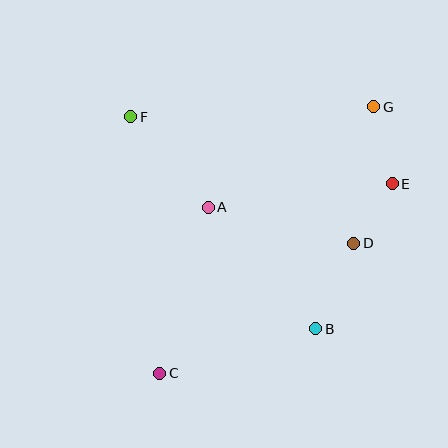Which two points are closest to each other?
Points D and E are closest to each other.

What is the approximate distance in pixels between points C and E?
The distance between C and E is approximately 300 pixels.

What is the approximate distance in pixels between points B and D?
The distance between B and D is approximately 94 pixels.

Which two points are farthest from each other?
Points C and G are farthest from each other.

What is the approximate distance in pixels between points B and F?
The distance between B and F is approximately 281 pixels.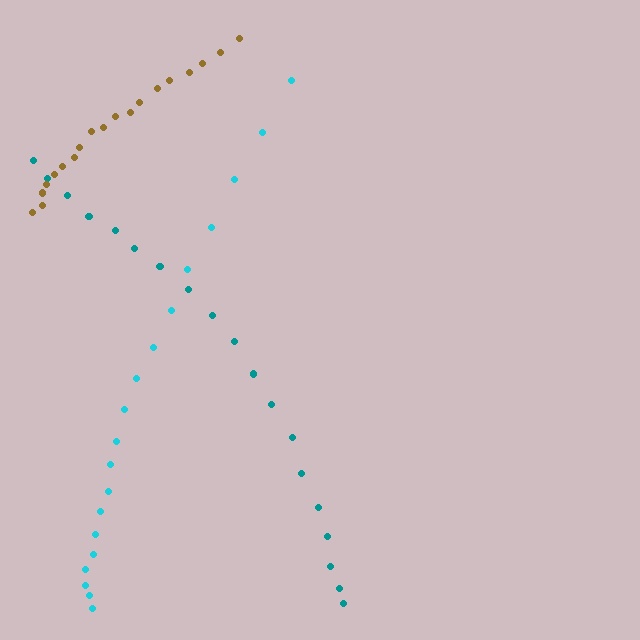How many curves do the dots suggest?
There are 3 distinct paths.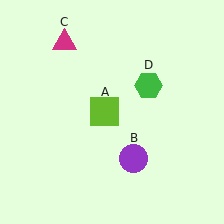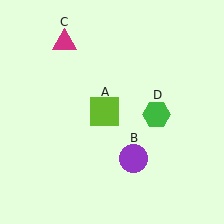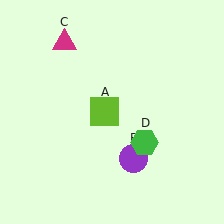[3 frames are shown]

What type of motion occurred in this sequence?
The green hexagon (object D) rotated clockwise around the center of the scene.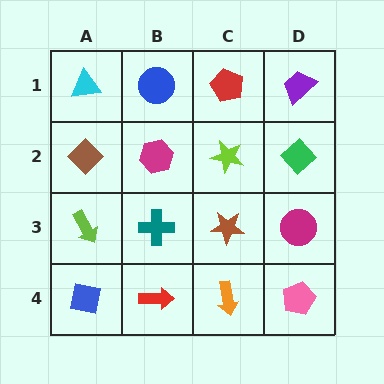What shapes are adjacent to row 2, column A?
A cyan triangle (row 1, column A), a lime arrow (row 3, column A), a magenta hexagon (row 2, column B).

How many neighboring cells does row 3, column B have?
4.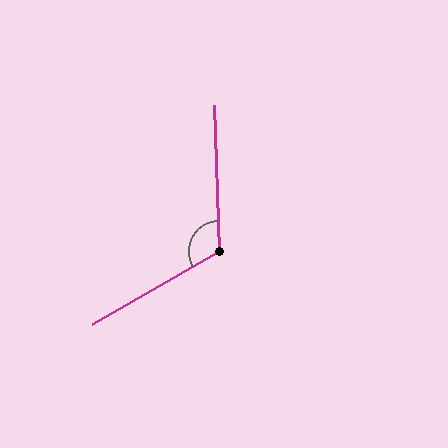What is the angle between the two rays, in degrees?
Approximately 118 degrees.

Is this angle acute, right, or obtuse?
It is obtuse.